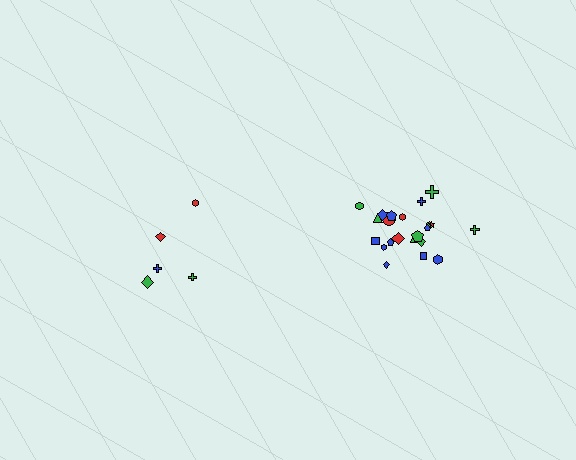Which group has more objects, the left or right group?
The right group.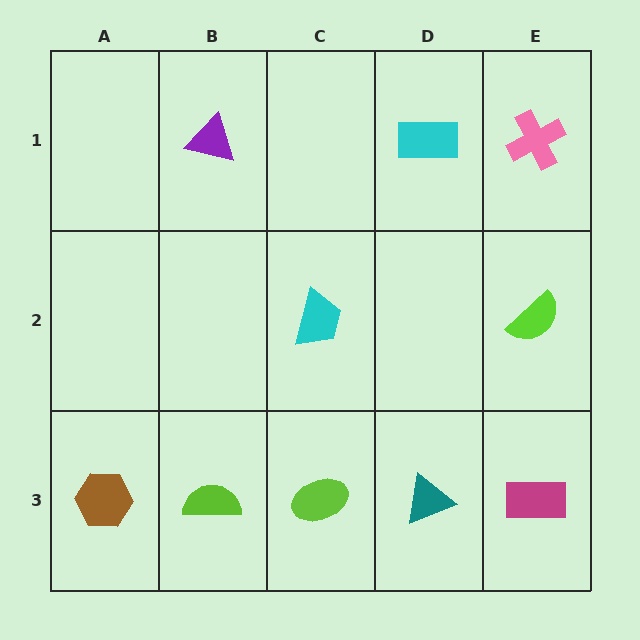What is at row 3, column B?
A lime semicircle.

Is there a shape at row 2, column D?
No, that cell is empty.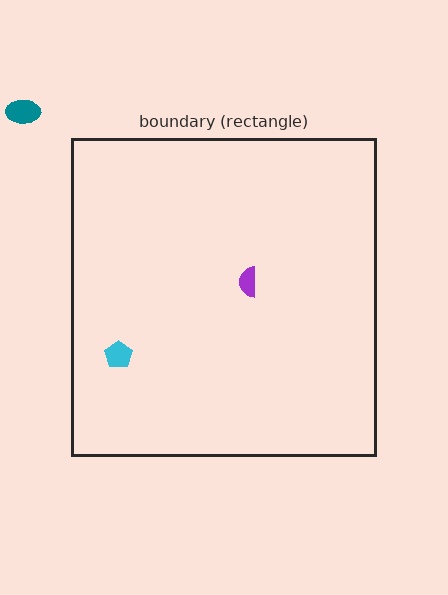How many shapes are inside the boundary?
2 inside, 1 outside.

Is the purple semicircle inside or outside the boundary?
Inside.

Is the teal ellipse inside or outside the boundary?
Outside.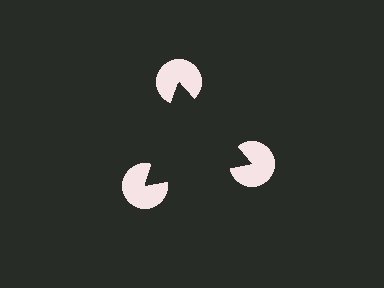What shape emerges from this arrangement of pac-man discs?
An illusory triangle — its edges are inferred from the aligned wedge cuts in the pac-man discs, not physically drawn.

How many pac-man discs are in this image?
There are 3 — one at each vertex of the illusory triangle.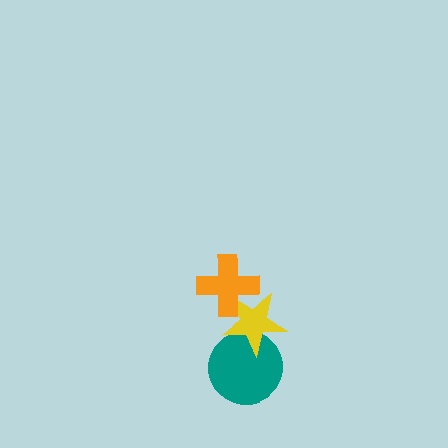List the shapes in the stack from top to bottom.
From top to bottom: the orange cross, the yellow star, the teal circle.